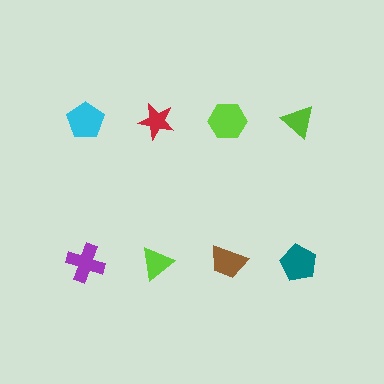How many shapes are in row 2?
4 shapes.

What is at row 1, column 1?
A cyan pentagon.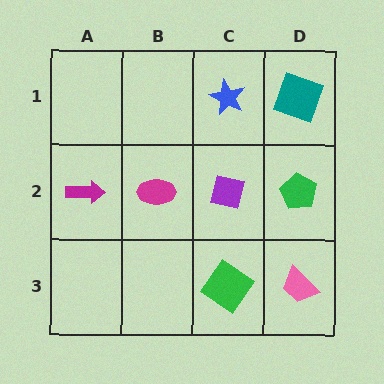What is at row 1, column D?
A teal square.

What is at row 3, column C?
A green diamond.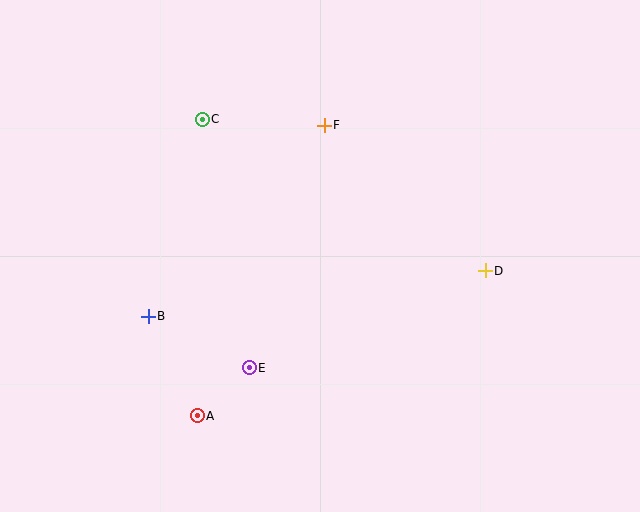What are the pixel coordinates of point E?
Point E is at (249, 368).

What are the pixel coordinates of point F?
Point F is at (324, 125).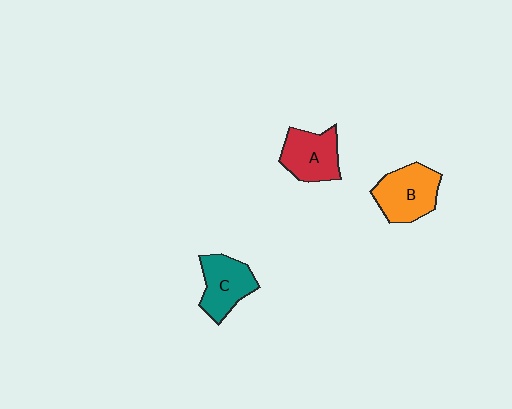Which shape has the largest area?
Shape B (orange).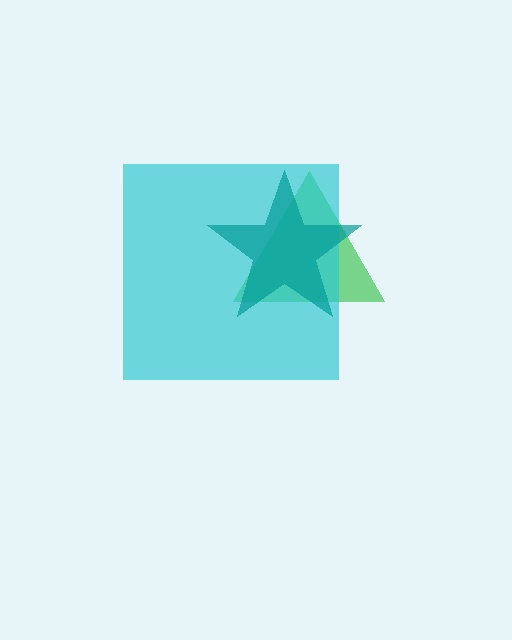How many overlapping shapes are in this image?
There are 3 overlapping shapes in the image.